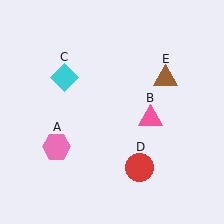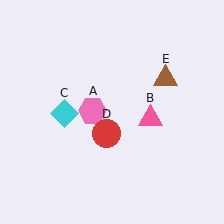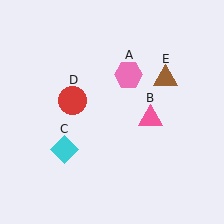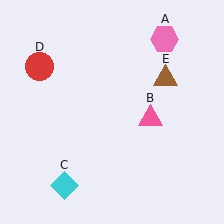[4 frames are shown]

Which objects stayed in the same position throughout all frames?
Pink triangle (object B) and brown triangle (object E) remained stationary.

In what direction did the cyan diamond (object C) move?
The cyan diamond (object C) moved down.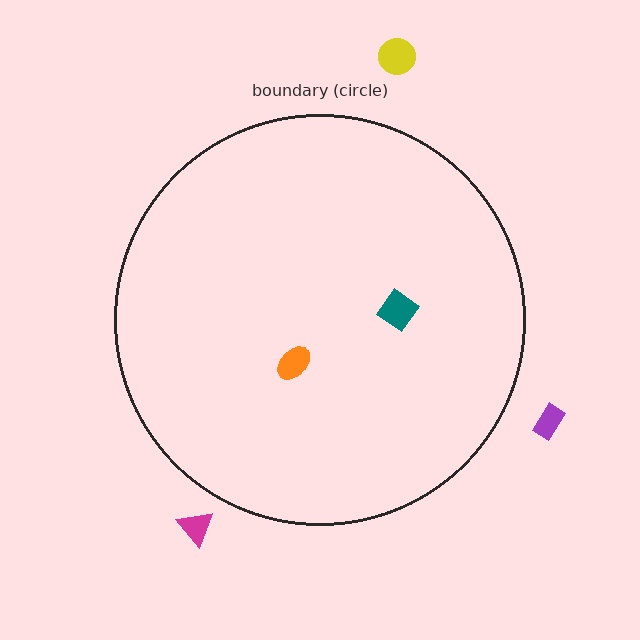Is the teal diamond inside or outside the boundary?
Inside.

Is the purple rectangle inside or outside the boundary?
Outside.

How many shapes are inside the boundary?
2 inside, 3 outside.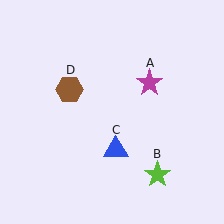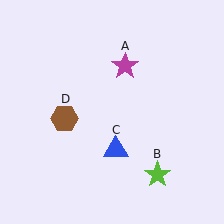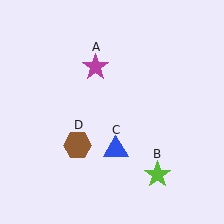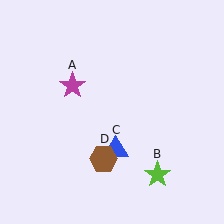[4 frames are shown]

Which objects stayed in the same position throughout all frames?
Lime star (object B) and blue triangle (object C) remained stationary.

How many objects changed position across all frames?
2 objects changed position: magenta star (object A), brown hexagon (object D).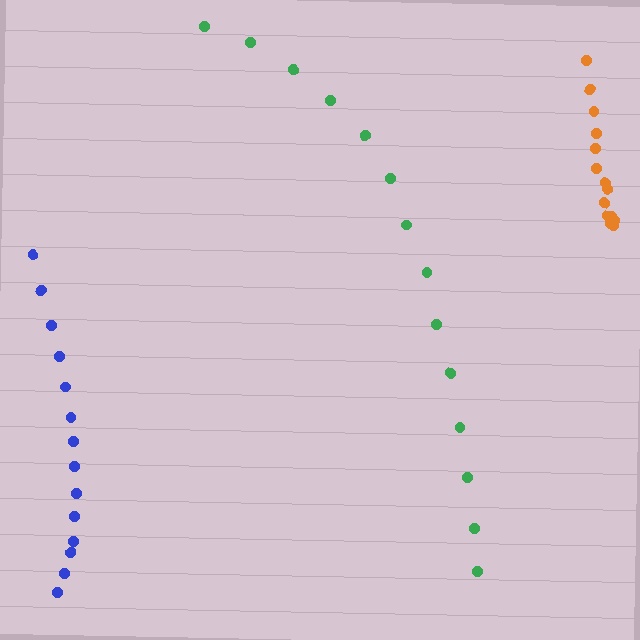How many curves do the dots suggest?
There are 3 distinct paths.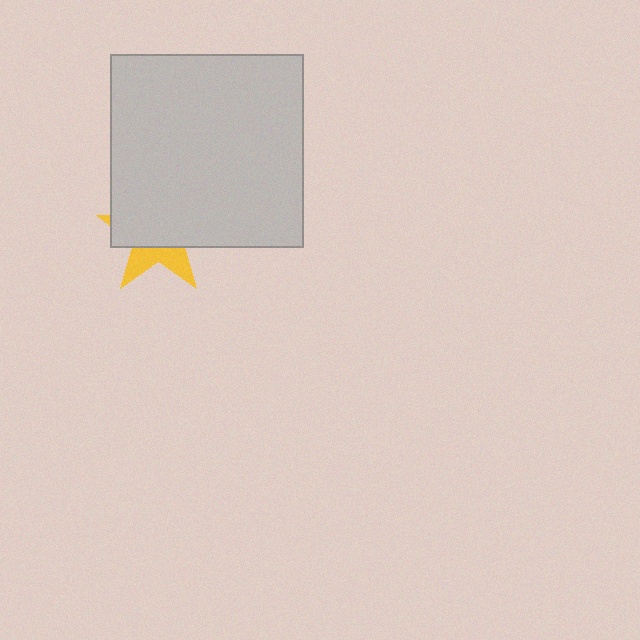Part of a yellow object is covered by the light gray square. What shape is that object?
It is a star.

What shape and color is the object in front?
The object in front is a light gray square.